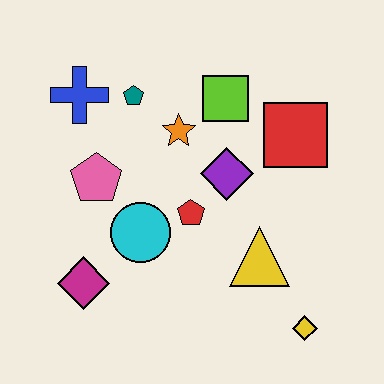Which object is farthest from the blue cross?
The yellow diamond is farthest from the blue cross.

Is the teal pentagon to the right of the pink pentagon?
Yes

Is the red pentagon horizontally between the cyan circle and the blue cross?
No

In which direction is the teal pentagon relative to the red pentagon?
The teal pentagon is above the red pentagon.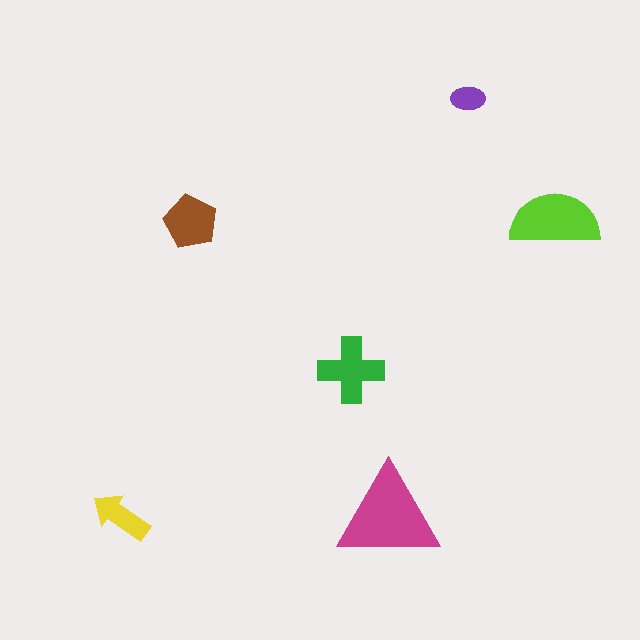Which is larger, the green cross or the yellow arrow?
The green cross.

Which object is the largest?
The magenta triangle.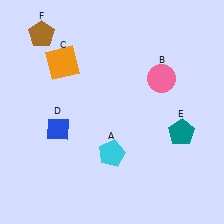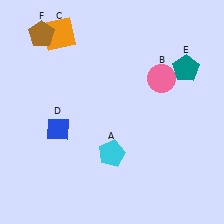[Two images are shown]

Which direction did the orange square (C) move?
The orange square (C) moved up.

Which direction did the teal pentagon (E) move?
The teal pentagon (E) moved up.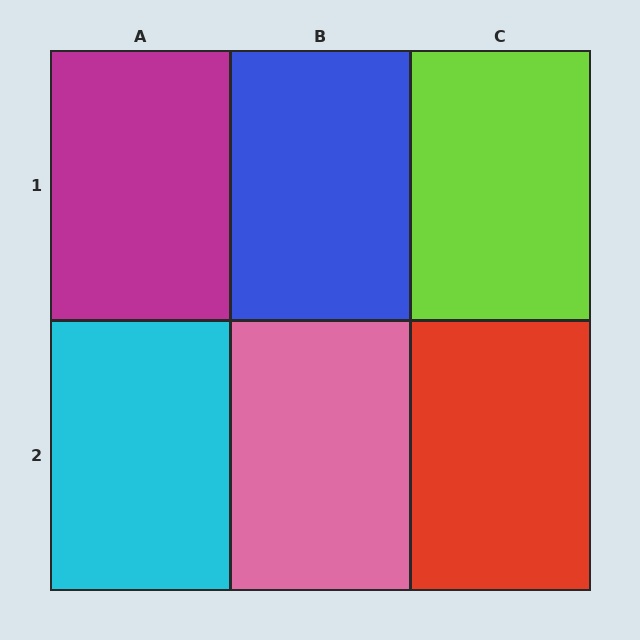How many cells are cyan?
1 cell is cyan.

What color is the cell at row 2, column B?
Pink.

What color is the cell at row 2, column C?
Red.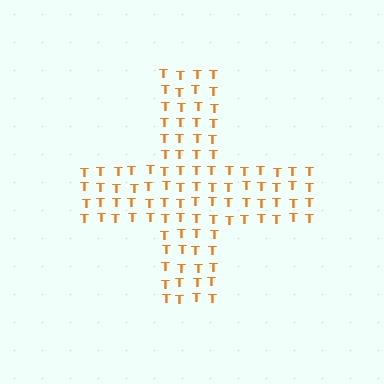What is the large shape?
The large shape is a cross.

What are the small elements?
The small elements are letter T's.